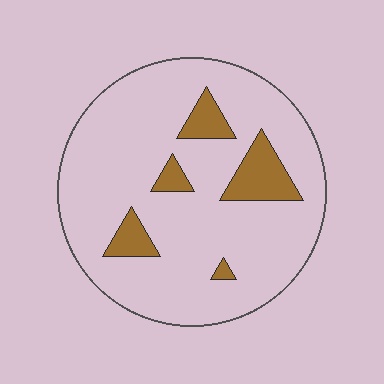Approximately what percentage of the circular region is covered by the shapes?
Approximately 15%.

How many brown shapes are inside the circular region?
5.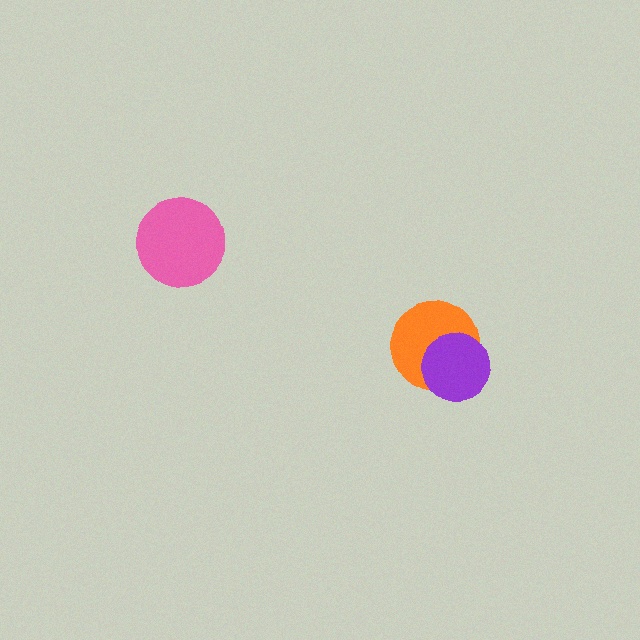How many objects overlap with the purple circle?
1 object overlaps with the purple circle.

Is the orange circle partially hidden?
Yes, it is partially covered by another shape.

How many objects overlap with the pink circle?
0 objects overlap with the pink circle.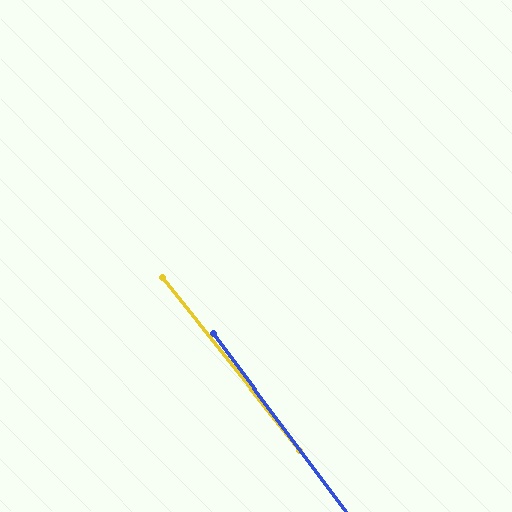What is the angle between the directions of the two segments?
Approximately 2 degrees.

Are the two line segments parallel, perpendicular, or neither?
Parallel — their directions differ by only 1.9°.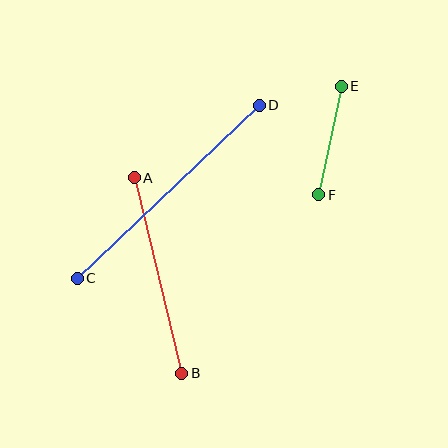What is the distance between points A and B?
The distance is approximately 201 pixels.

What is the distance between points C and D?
The distance is approximately 251 pixels.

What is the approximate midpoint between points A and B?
The midpoint is at approximately (158, 275) pixels.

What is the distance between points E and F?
The distance is approximately 111 pixels.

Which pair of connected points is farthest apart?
Points C and D are farthest apart.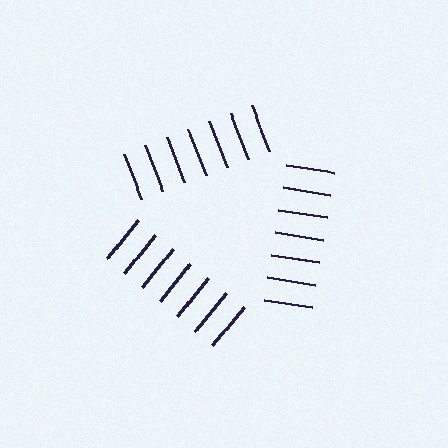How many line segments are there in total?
21 — 7 along each of the 3 edges.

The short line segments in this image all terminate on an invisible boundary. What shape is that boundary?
An illusory triangle — the line segments terminate on its edges but no continuous stroke is drawn.